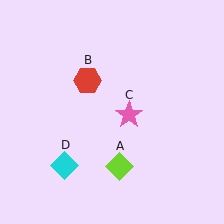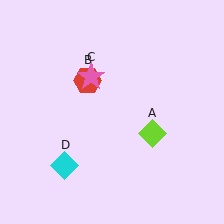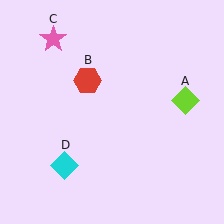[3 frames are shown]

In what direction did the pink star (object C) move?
The pink star (object C) moved up and to the left.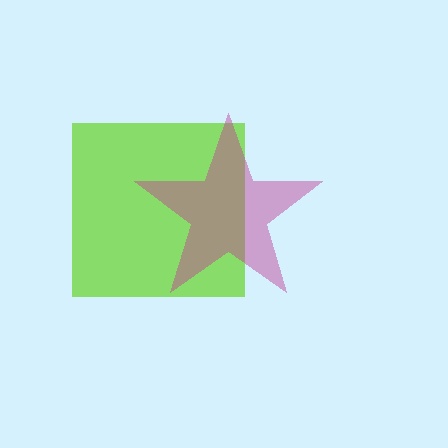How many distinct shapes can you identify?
There are 2 distinct shapes: a lime square, a magenta star.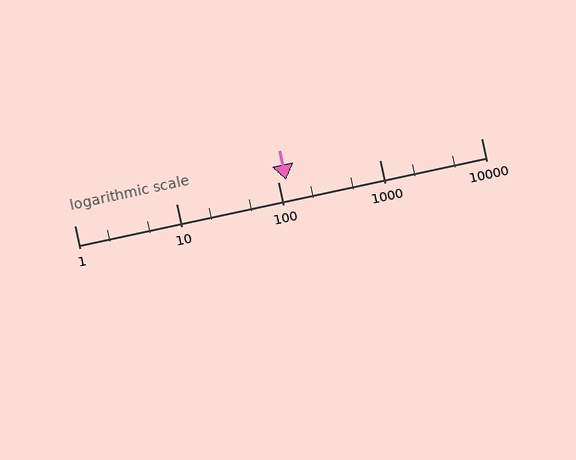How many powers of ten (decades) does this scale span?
The scale spans 4 decades, from 1 to 10000.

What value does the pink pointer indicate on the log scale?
The pointer indicates approximately 120.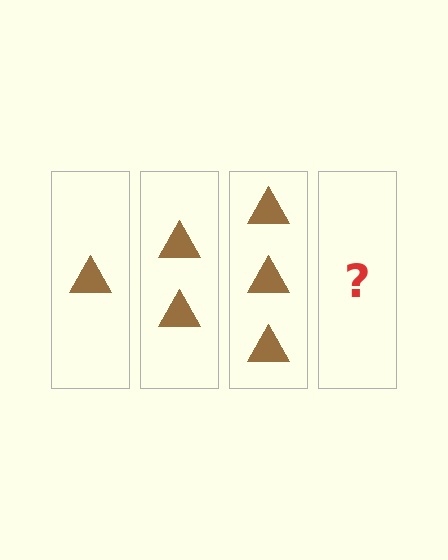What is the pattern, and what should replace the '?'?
The pattern is that each step adds one more triangle. The '?' should be 4 triangles.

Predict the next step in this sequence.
The next step is 4 triangles.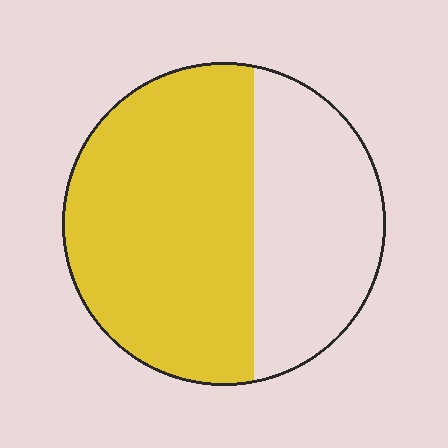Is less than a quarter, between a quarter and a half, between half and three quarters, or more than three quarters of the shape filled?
Between half and three quarters.